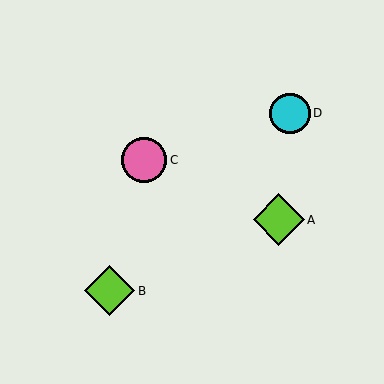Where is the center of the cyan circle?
The center of the cyan circle is at (290, 113).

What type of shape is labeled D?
Shape D is a cyan circle.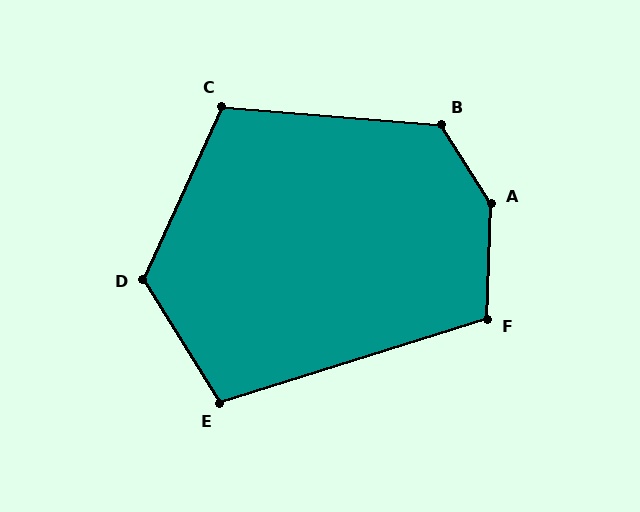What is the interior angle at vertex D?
Approximately 124 degrees (obtuse).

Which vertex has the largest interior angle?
A, at approximately 146 degrees.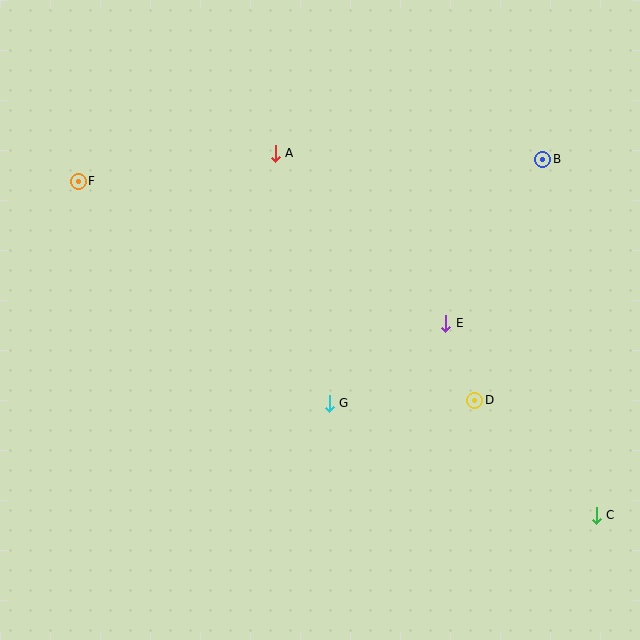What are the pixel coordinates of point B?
Point B is at (543, 159).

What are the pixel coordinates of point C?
Point C is at (596, 515).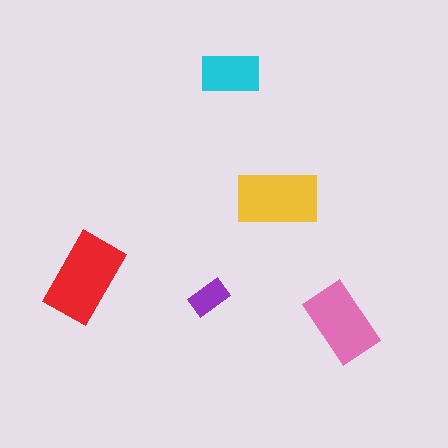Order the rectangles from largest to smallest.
the red one, the yellow one, the pink one, the cyan one, the purple one.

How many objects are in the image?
There are 5 objects in the image.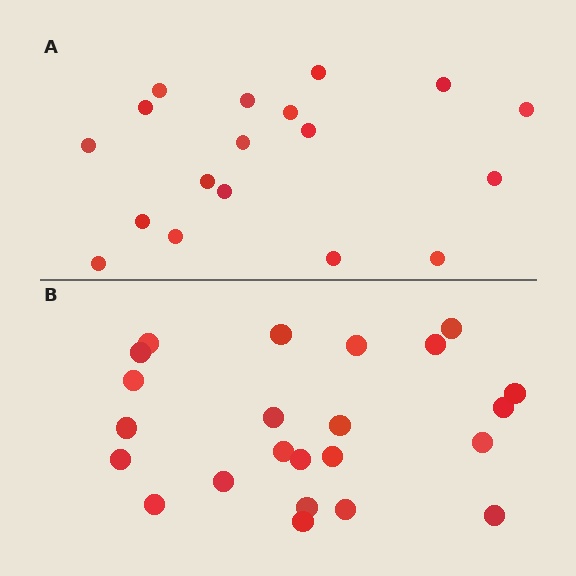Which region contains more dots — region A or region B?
Region B (the bottom region) has more dots.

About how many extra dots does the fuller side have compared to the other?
Region B has about 5 more dots than region A.